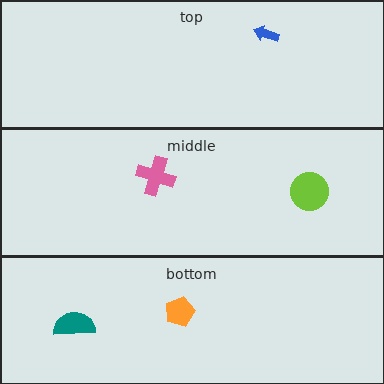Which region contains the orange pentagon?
The bottom region.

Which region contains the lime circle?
The middle region.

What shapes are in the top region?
The blue arrow.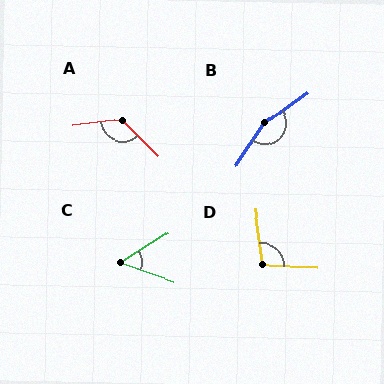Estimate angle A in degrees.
Approximately 128 degrees.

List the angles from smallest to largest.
C (51°), D (101°), A (128°), B (159°).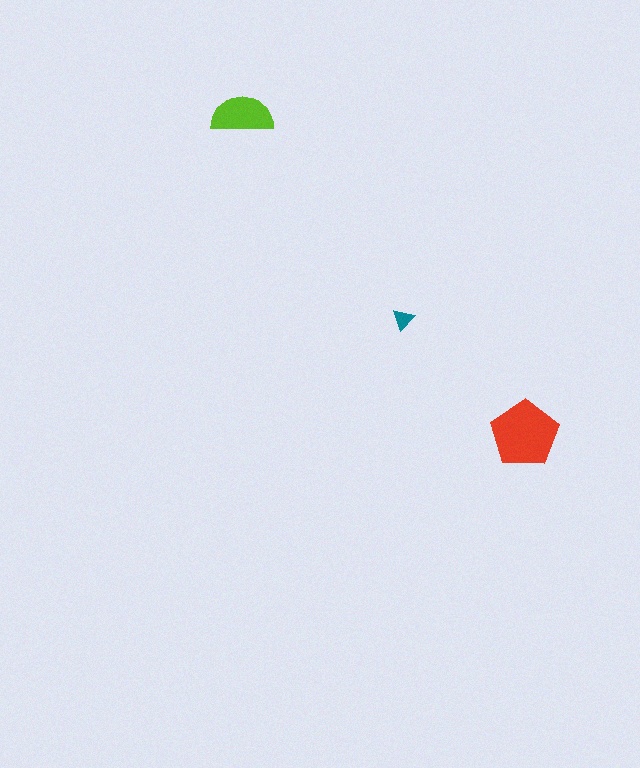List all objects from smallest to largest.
The teal triangle, the lime semicircle, the red pentagon.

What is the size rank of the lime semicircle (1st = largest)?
2nd.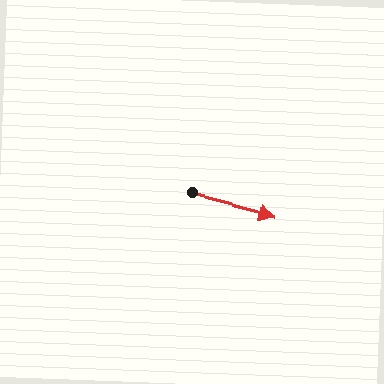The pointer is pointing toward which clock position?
Roughly 3 o'clock.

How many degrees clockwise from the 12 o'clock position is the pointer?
Approximately 105 degrees.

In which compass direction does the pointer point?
East.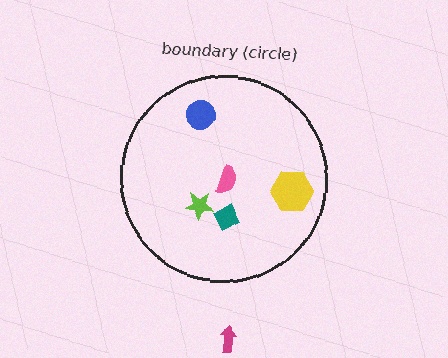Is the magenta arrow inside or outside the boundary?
Outside.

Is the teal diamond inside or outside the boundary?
Inside.